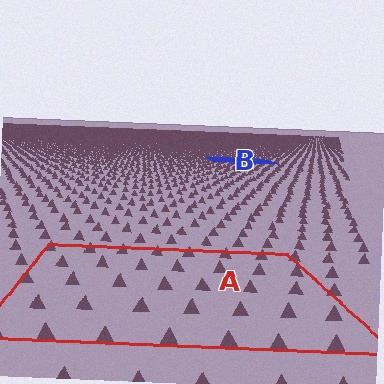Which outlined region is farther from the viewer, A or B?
Region B is farther from the viewer — the texture elements inside it appear smaller and more densely packed.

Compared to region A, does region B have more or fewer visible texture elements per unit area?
Region B has more texture elements per unit area — they are packed more densely because it is farther away.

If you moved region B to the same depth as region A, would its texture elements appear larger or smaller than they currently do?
They would appear larger. At a closer depth, the same texture elements are projected at a bigger on-screen size.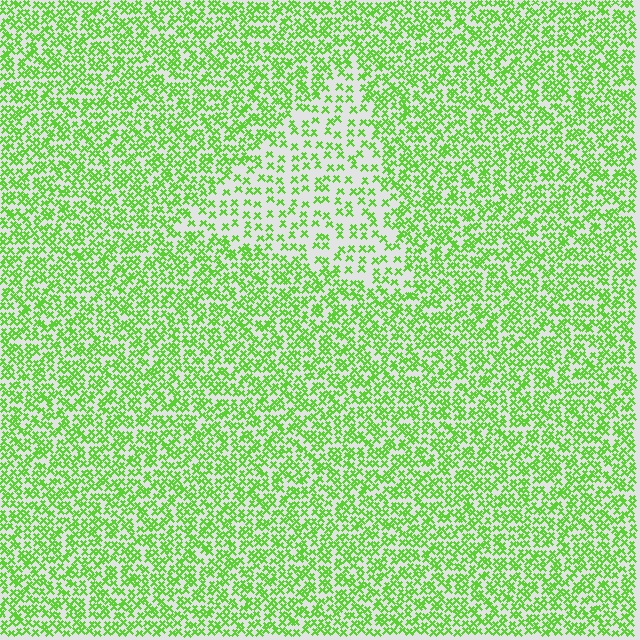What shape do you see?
I see a triangle.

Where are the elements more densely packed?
The elements are more densely packed outside the triangle boundary.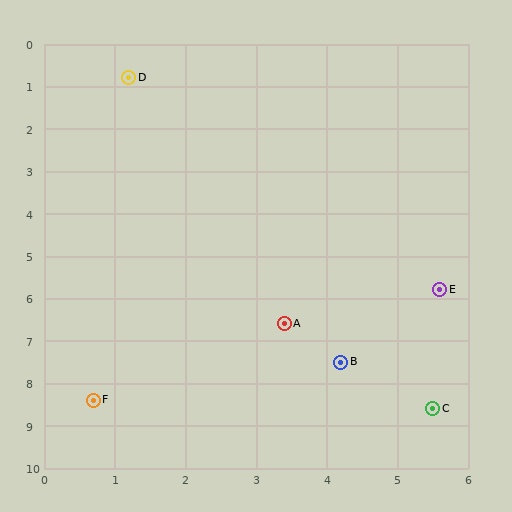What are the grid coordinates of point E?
Point E is at approximately (5.6, 5.8).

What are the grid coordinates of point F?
Point F is at approximately (0.7, 8.4).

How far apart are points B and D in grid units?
Points B and D are about 7.3 grid units apart.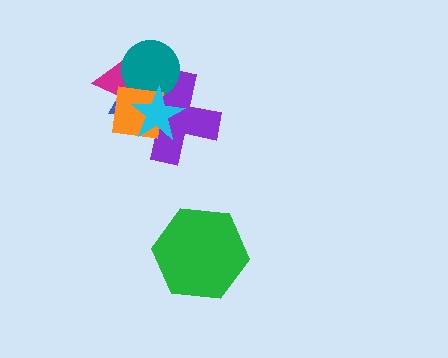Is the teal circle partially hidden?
Yes, it is partially covered by another shape.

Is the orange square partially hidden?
Yes, it is partially covered by another shape.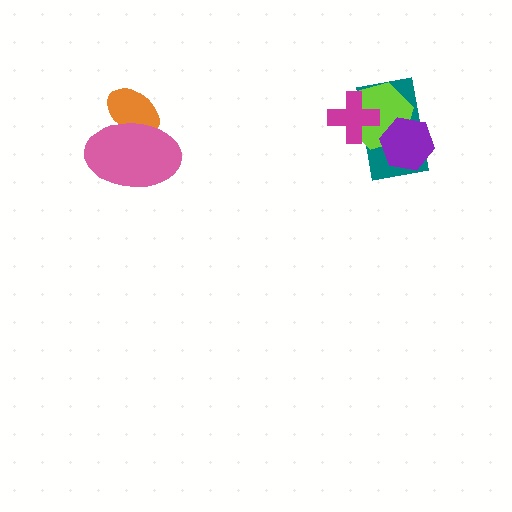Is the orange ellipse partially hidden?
Yes, it is partially covered by another shape.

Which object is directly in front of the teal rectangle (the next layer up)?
The lime hexagon is directly in front of the teal rectangle.